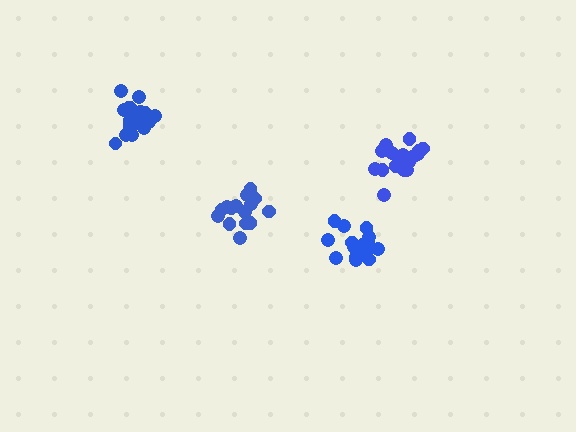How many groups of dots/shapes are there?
There are 4 groups.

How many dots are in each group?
Group 1: 15 dots, Group 2: 18 dots, Group 3: 19 dots, Group 4: 17 dots (69 total).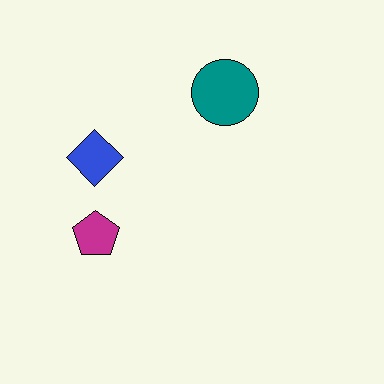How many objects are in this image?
There are 3 objects.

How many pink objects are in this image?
There are no pink objects.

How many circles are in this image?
There is 1 circle.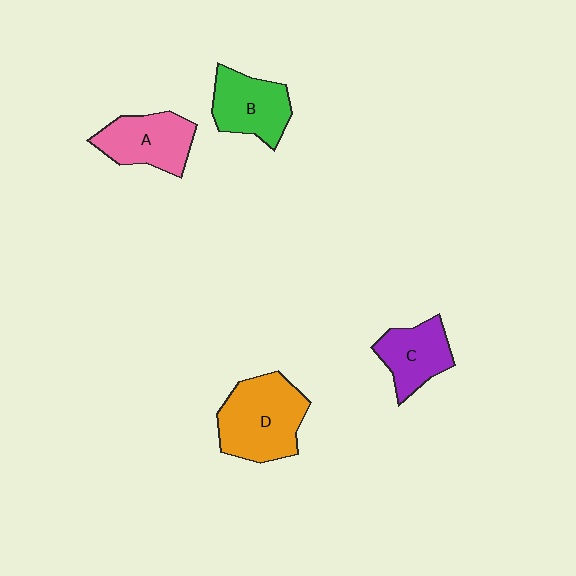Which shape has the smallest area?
Shape C (purple).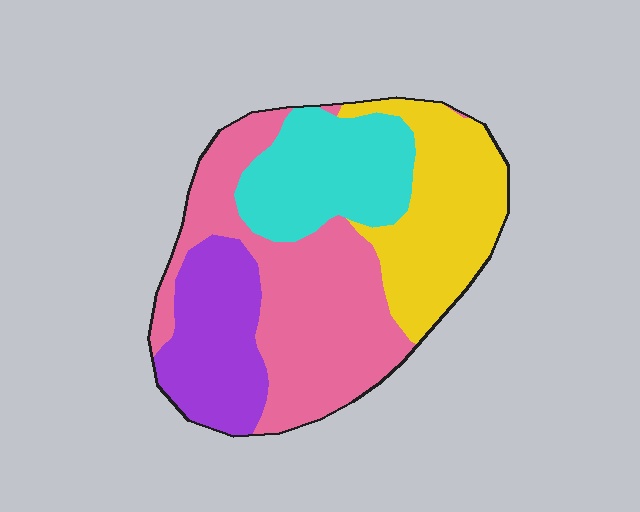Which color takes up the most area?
Pink, at roughly 35%.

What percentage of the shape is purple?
Purple takes up about one fifth (1/5) of the shape.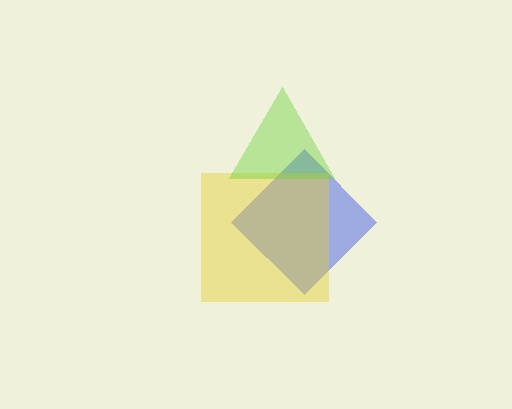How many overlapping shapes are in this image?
There are 3 overlapping shapes in the image.